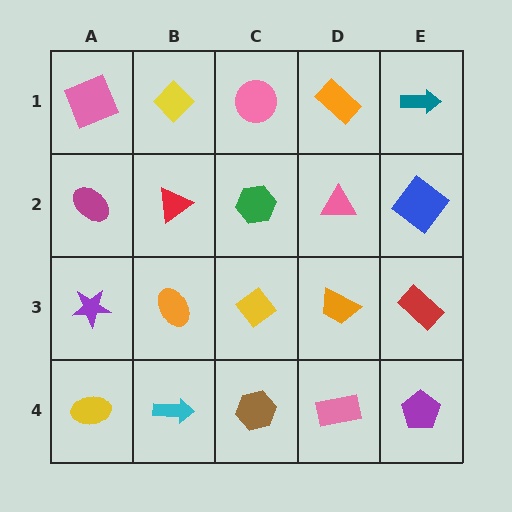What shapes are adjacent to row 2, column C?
A pink circle (row 1, column C), a yellow diamond (row 3, column C), a red triangle (row 2, column B), a pink triangle (row 2, column D).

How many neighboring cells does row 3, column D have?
4.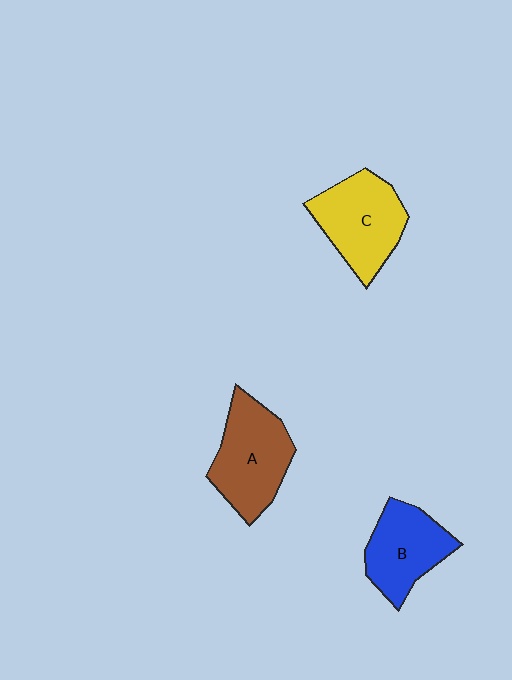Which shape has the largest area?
Shape A (brown).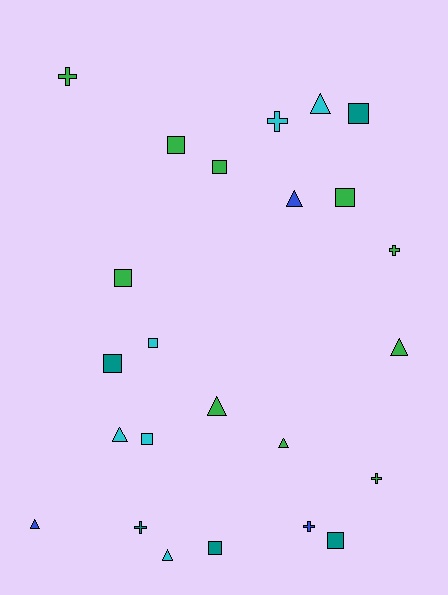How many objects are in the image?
There are 24 objects.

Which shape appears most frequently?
Square, with 10 objects.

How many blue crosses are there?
There is 1 blue cross.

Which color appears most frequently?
Green, with 10 objects.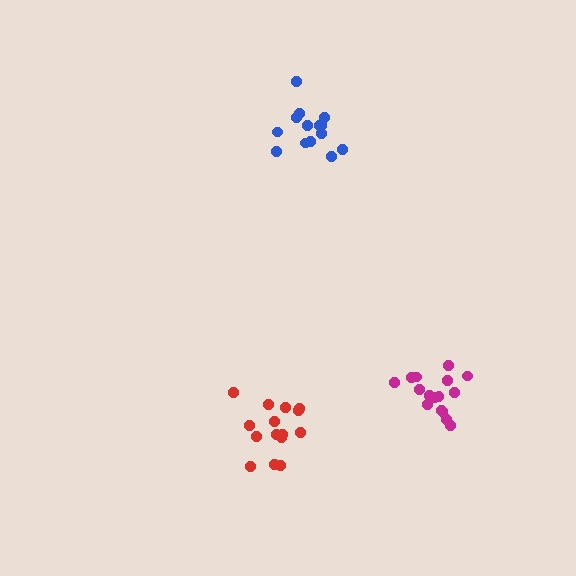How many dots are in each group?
Group 1: 16 dots, Group 2: 16 dots, Group 3: 14 dots (46 total).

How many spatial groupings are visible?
There are 3 spatial groupings.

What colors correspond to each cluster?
The clusters are colored: red, magenta, blue.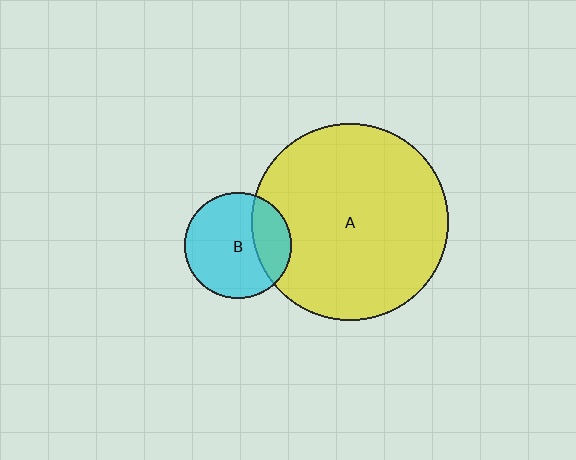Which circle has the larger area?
Circle A (yellow).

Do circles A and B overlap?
Yes.